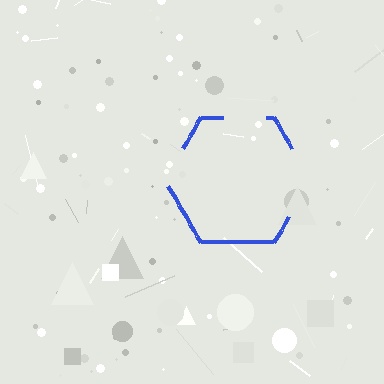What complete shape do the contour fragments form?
The contour fragments form a hexagon.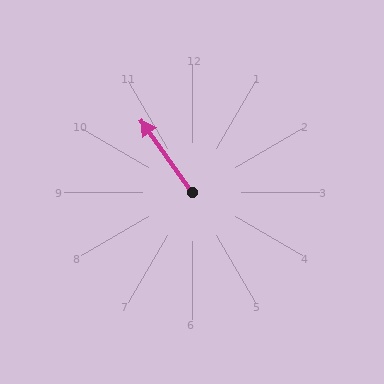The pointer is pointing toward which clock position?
Roughly 11 o'clock.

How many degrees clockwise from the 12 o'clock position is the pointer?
Approximately 325 degrees.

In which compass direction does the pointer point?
Northwest.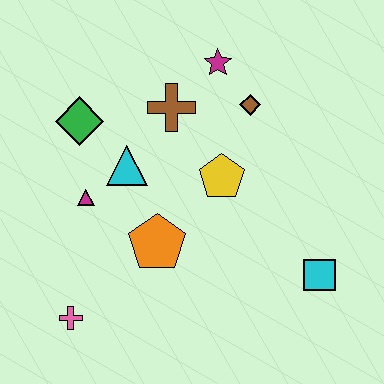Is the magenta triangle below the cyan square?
No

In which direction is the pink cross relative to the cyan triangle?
The pink cross is below the cyan triangle.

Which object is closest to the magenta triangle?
The cyan triangle is closest to the magenta triangle.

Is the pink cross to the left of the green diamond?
Yes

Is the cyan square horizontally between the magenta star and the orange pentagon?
No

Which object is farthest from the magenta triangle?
The cyan square is farthest from the magenta triangle.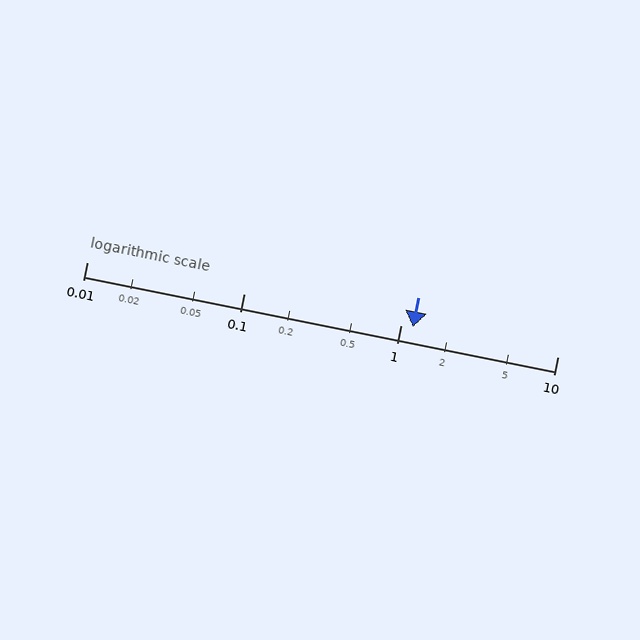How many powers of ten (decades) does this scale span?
The scale spans 3 decades, from 0.01 to 10.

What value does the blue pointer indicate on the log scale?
The pointer indicates approximately 1.2.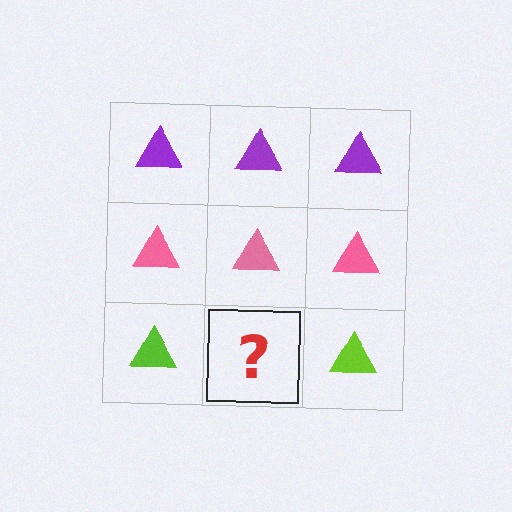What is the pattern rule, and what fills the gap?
The rule is that each row has a consistent color. The gap should be filled with a lime triangle.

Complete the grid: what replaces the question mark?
The question mark should be replaced with a lime triangle.